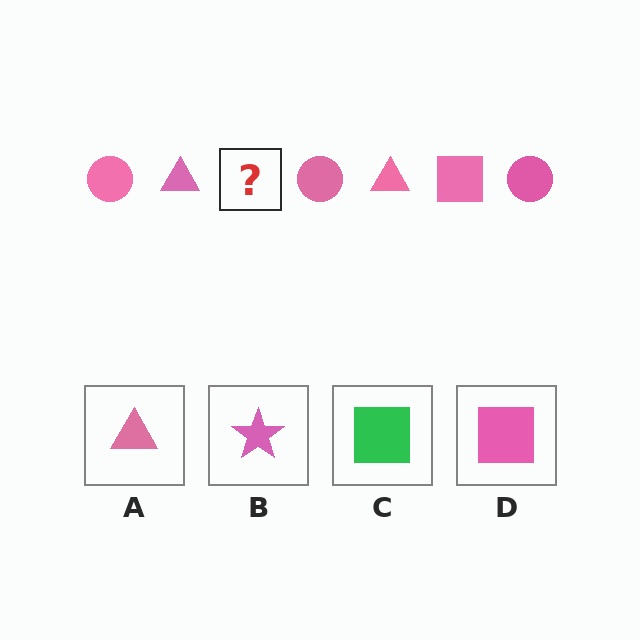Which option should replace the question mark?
Option D.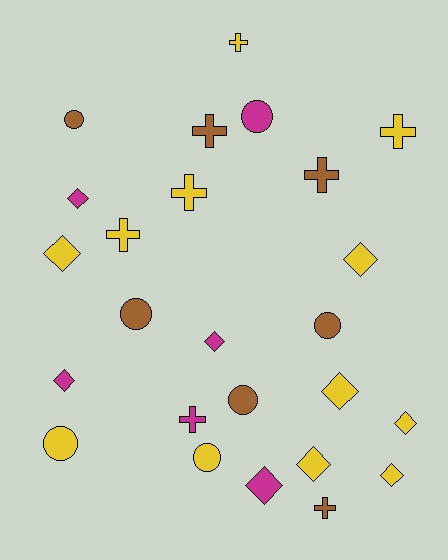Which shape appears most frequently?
Diamond, with 10 objects.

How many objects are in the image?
There are 25 objects.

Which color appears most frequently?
Yellow, with 12 objects.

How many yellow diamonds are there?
There are 6 yellow diamonds.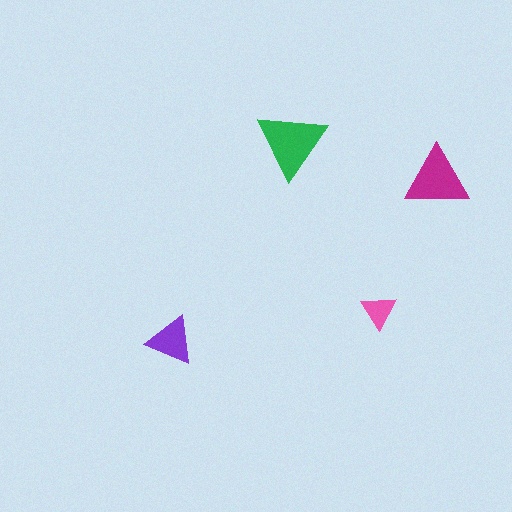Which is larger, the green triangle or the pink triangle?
The green one.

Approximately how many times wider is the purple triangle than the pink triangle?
About 1.5 times wider.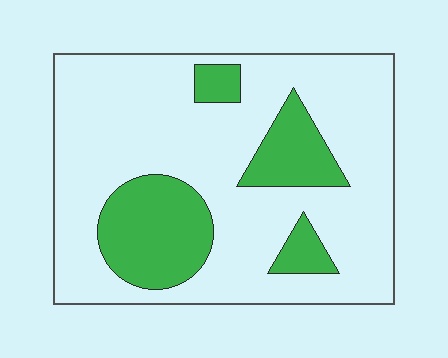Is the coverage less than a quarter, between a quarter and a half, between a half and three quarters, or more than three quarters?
Less than a quarter.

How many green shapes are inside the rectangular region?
4.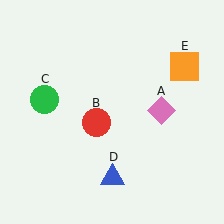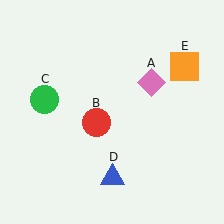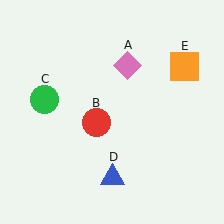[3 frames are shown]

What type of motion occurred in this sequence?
The pink diamond (object A) rotated counterclockwise around the center of the scene.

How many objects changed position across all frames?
1 object changed position: pink diamond (object A).